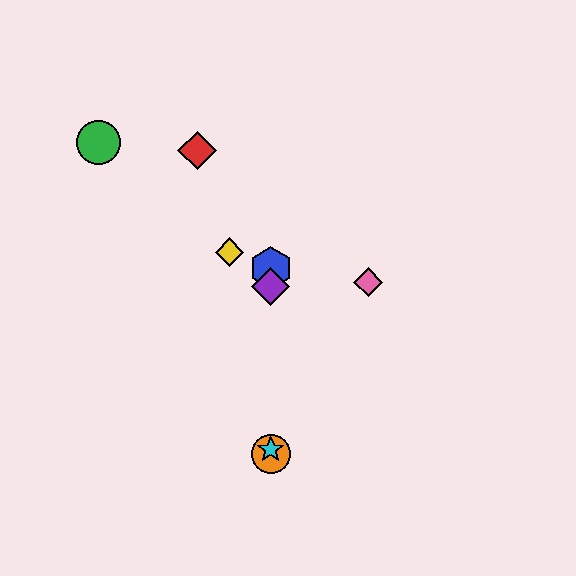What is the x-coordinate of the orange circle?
The orange circle is at x≈271.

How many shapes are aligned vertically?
4 shapes (the blue hexagon, the purple diamond, the orange circle, the cyan star) are aligned vertically.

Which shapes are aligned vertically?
The blue hexagon, the purple diamond, the orange circle, the cyan star are aligned vertically.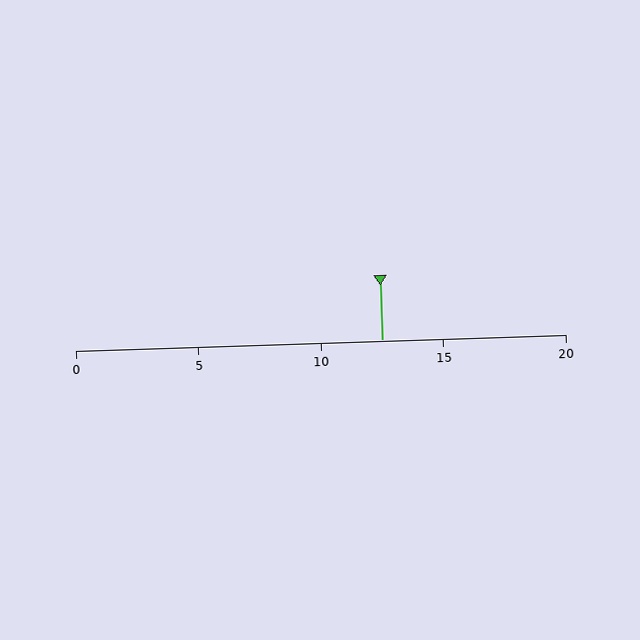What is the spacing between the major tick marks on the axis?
The major ticks are spaced 5 apart.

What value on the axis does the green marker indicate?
The marker indicates approximately 12.5.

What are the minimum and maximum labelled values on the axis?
The axis runs from 0 to 20.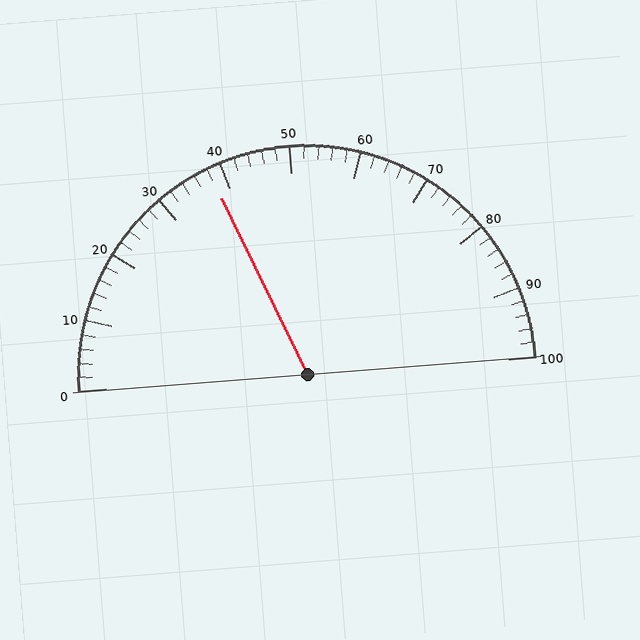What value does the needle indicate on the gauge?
The needle indicates approximately 38.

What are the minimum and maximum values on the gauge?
The gauge ranges from 0 to 100.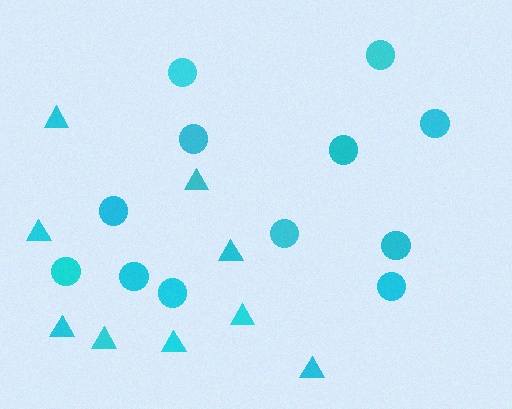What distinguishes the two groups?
There are 2 groups: one group of circles (12) and one group of triangles (9).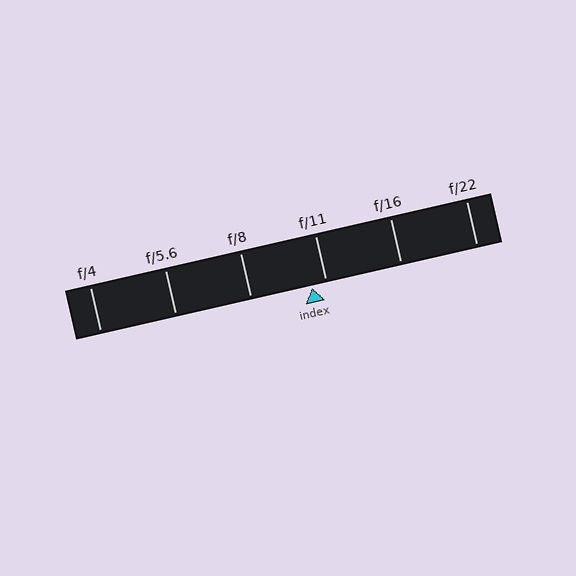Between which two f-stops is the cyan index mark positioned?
The index mark is between f/8 and f/11.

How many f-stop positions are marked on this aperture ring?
There are 6 f-stop positions marked.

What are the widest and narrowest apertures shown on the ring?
The widest aperture shown is f/4 and the narrowest is f/22.